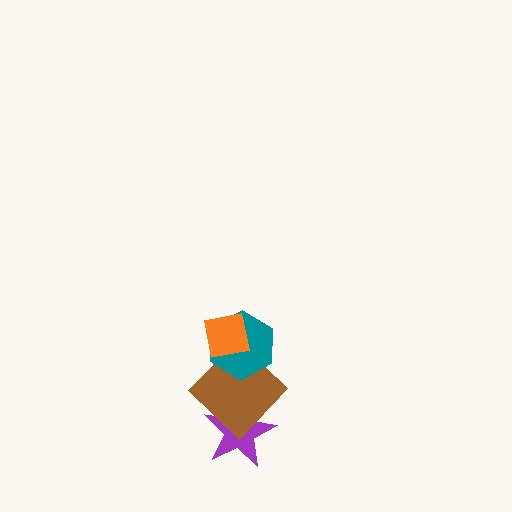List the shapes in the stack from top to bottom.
From top to bottom: the orange square, the teal hexagon, the brown diamond, the purple star.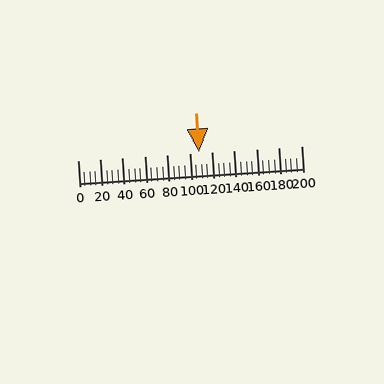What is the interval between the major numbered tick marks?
The major tick marks are spaced 20 units apart.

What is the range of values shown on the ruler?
The ruler shows values from 0 to 200.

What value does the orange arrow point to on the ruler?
The orange arrow points to approximately 108.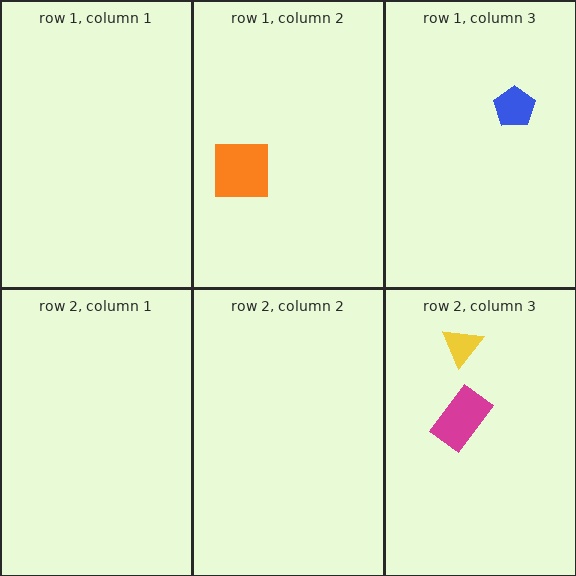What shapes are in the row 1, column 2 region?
The orange square.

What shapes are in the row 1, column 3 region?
The blue pentagon.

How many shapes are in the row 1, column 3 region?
1.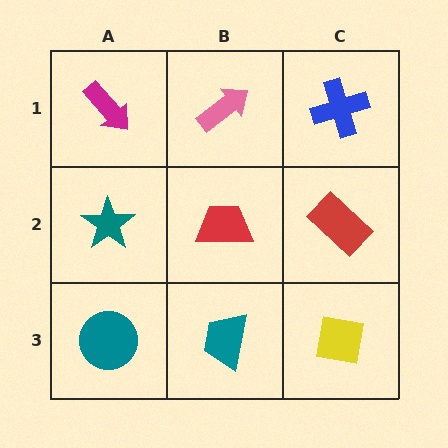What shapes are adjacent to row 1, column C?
A red rectangle (row 2, column C), a pink arrow (row 1, column B).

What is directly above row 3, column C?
A red rectangle.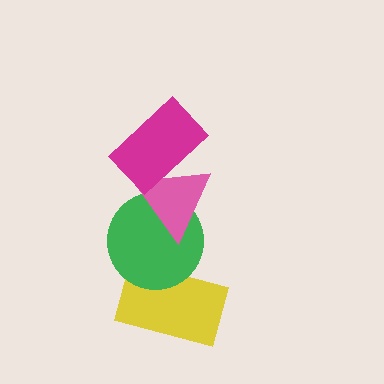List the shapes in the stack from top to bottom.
From top to bottom: the magenta rectangle, the pink triangle, the green circle, the yellow rectangle.